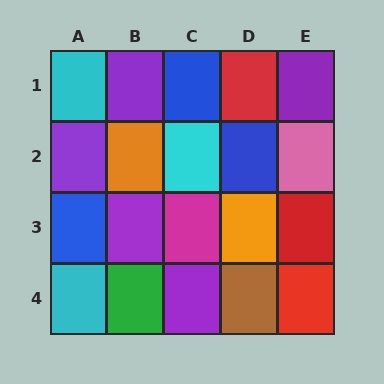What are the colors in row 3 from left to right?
Blue, purple, magenta, orange, red.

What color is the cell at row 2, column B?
Orange.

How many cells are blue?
3 cells are blue.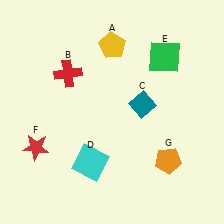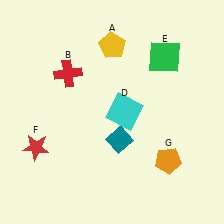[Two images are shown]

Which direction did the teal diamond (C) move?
The teal diamond (C) moved down.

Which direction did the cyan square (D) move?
The cyan square (D) moved up.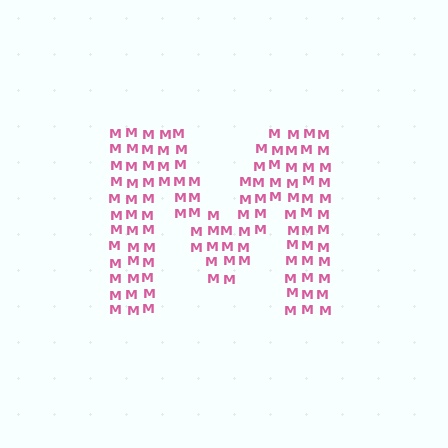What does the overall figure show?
The overall figure shows the letter M.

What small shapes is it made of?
It is made of small letter M's.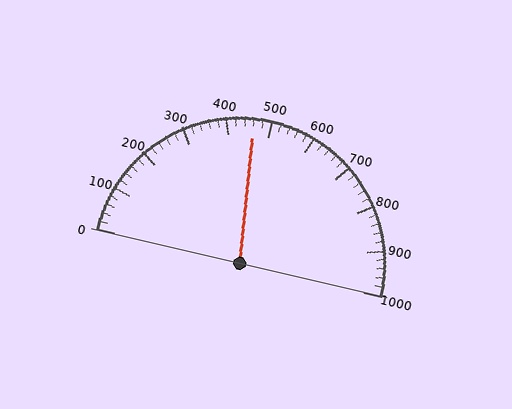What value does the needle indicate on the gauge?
The needle indicates approximately 460.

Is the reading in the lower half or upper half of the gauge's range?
The reading is in the lower half of the range (0 to 1000).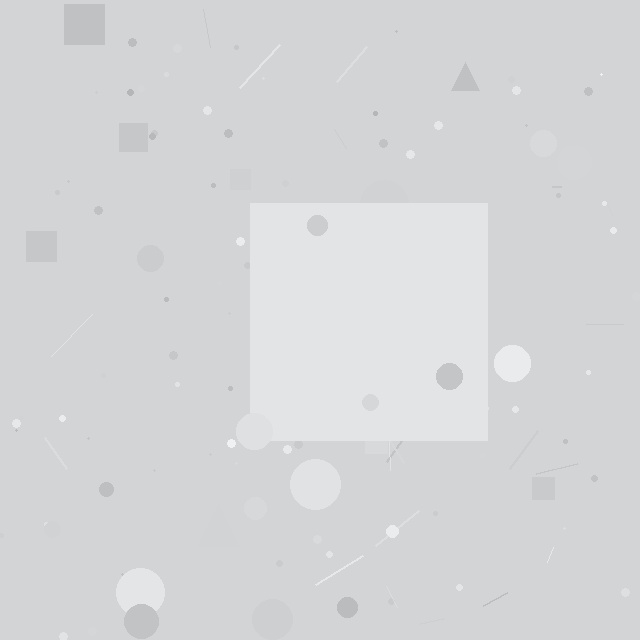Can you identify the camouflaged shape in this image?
The camouflaged shape is a square.